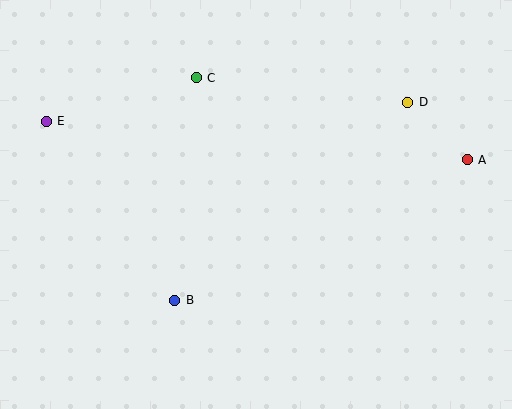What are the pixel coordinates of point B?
Point B is at (175, 300).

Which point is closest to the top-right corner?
Point D is closest to the top-right corner.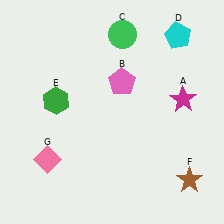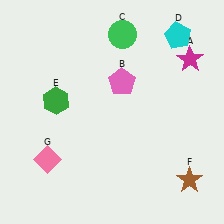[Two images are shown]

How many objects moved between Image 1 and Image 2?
1 object moved between the two images.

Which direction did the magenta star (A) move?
The magenta star (A) moved up.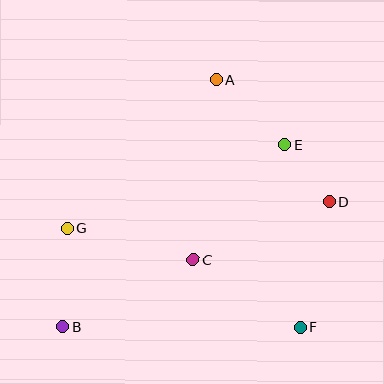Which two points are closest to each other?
Points D and E are closest to each other.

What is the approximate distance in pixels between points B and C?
The distance between B and C is approximately 147 pixels.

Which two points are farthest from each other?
Points B and D are farthest from each other.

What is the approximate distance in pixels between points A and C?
The distance between A and C is approximately 181 pixels.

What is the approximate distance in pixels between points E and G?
The distance between E and G is approximately 233 pixels.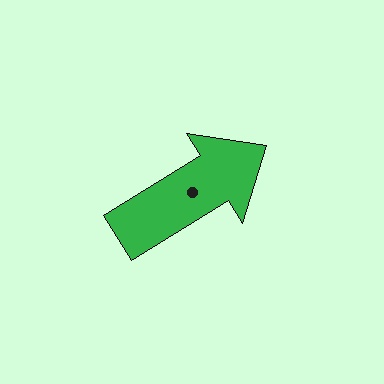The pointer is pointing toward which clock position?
Roughly 2 o'clock.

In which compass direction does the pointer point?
Northeast.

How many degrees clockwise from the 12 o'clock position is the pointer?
Approximately 58 degrees.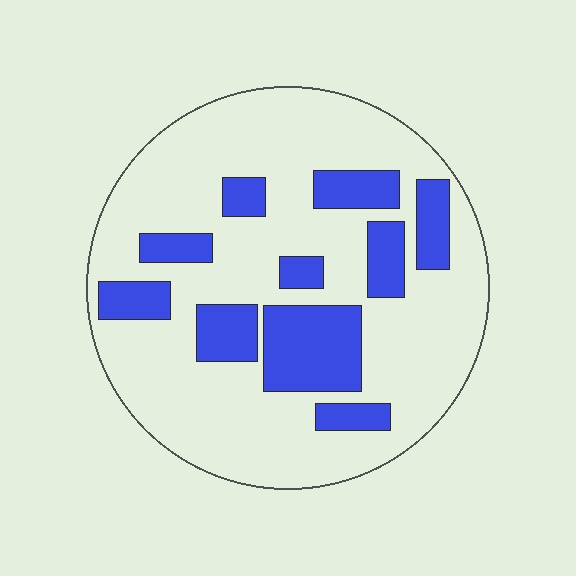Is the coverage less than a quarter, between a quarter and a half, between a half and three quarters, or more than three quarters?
Between a quarter and a half.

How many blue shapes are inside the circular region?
10.